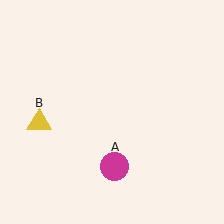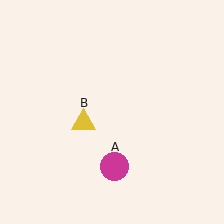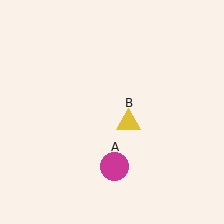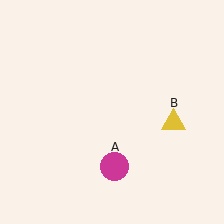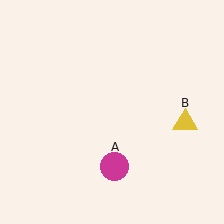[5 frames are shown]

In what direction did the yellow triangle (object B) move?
The yellow triangle (object B) moved right.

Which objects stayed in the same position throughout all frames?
Magenta circle (object A) remained stationary.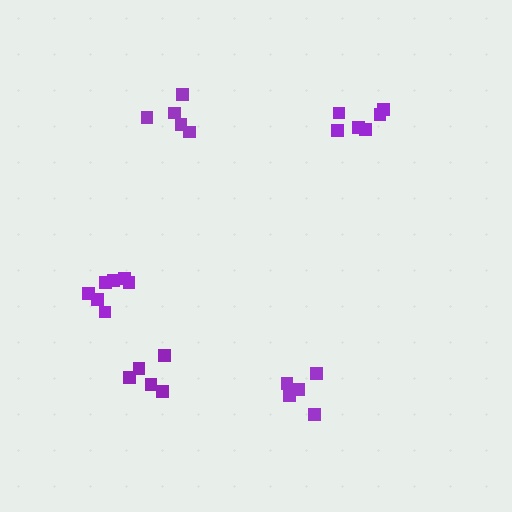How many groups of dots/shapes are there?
There are 5 groups.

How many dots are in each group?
Group 1: 7 dots, Group 2: 5 dots, Group 3: 6 dots, Group 4: 5 dots, Group 5: 5 dots (28 total).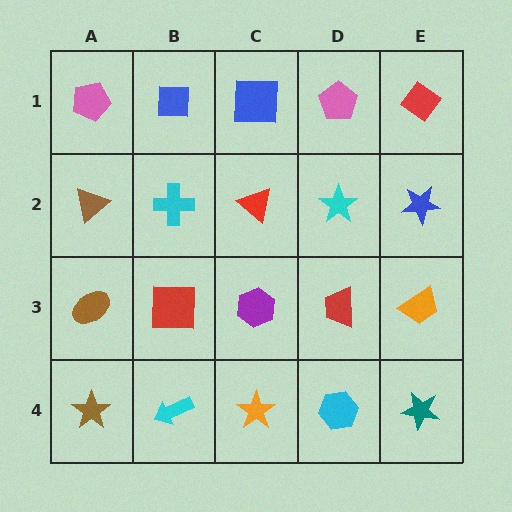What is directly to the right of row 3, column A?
A red square.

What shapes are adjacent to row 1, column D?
A cyan star (row 2, column D), a blue square (row 1, column C), a red diamond (row 1, column E).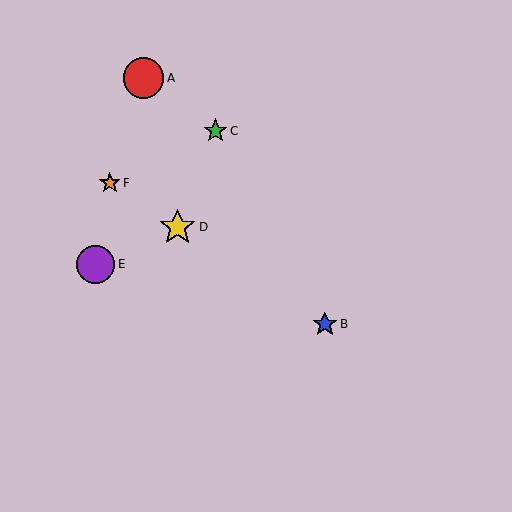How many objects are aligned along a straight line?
3 objects (B, D, F) are aligned along a straight line.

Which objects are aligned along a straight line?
Objects B, D, F are aligned along a straight line.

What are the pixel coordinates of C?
Object C is at (215, 131).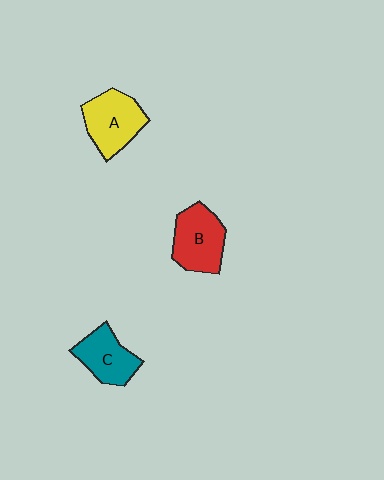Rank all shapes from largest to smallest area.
From largest to smallest: A (yellow), B (red), C (teal).